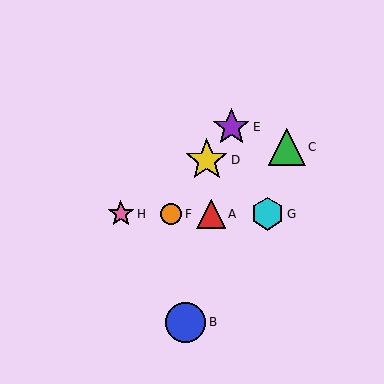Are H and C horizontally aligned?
No, H is at y≈214 and C is at y≈147.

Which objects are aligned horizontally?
Objects A, F, G, H are aligned horizontally.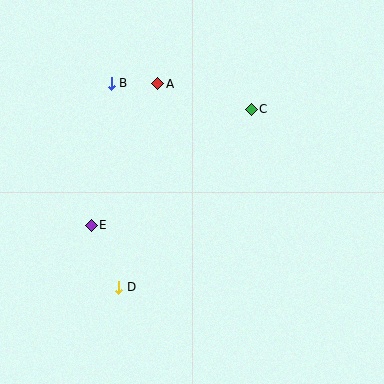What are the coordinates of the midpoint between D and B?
The midpoint between D and B is at (115, 185).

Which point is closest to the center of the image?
Point C at (251, 109) is closest to the center.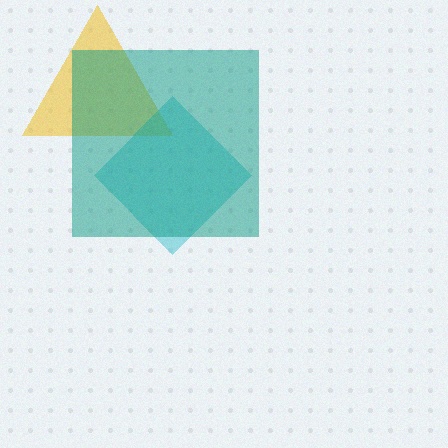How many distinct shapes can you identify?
There are 3 distinct shapes: a yellow triangle, a cyan diamond, a teal square.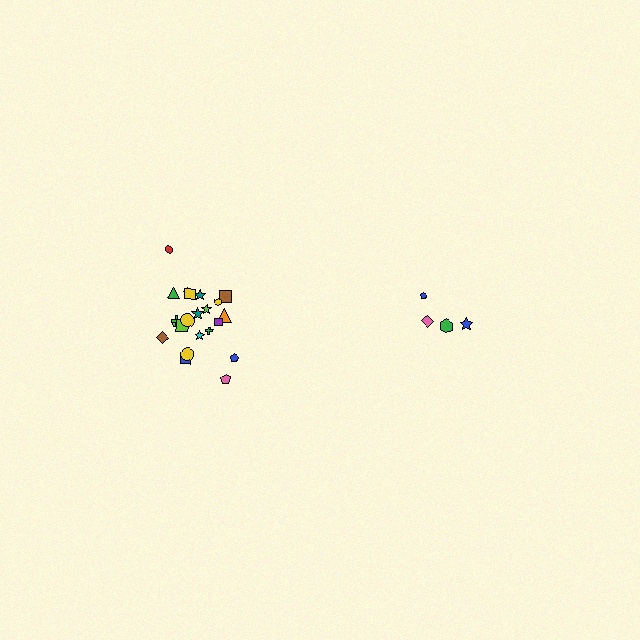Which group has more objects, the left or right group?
The left group.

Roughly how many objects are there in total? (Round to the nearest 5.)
Roughly 25 objects in total.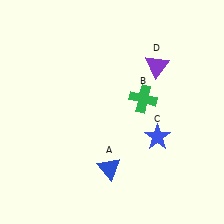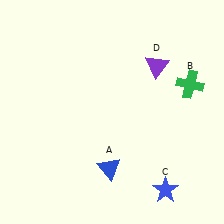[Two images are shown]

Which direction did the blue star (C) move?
The blue star (C) moved down.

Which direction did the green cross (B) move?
The green cross (B) moved right.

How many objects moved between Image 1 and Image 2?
2 objects moved between the two images.